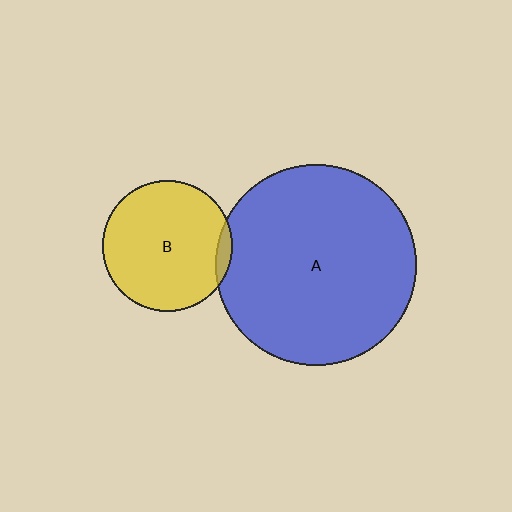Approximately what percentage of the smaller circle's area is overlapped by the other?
Approximately 5%.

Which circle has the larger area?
Circle A (blue).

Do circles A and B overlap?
Yes.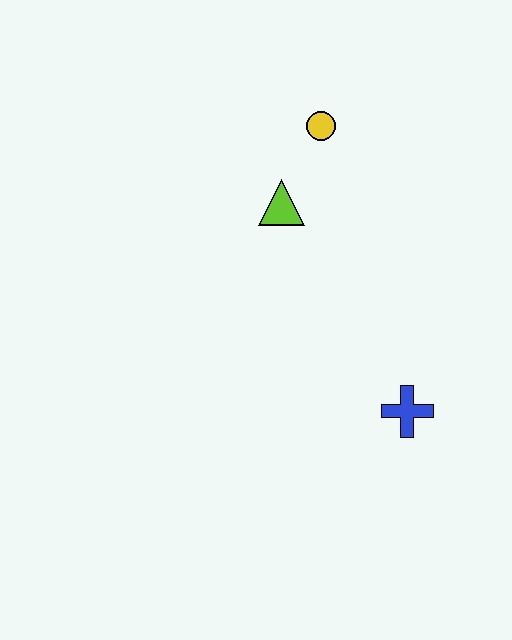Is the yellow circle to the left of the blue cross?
Yes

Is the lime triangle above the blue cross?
Yes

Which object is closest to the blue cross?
The lime triangle is closest to the blue cross.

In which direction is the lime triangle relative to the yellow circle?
The lime triangle is below the yellow circle.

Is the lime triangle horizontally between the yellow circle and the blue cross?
No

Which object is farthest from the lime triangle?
The blue cross is farthest from the lime triangle.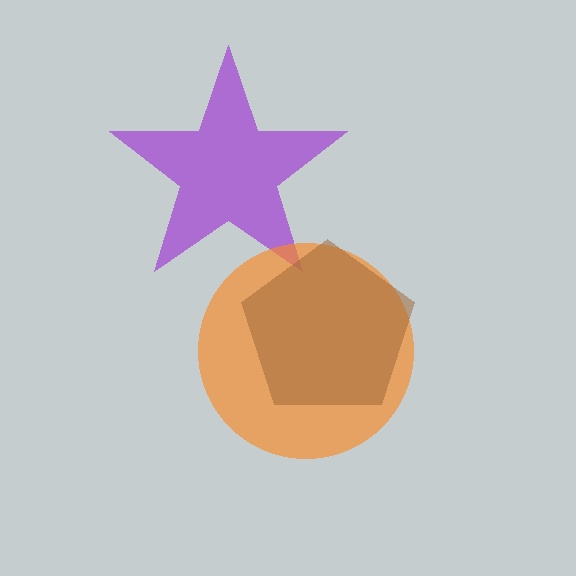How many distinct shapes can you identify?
There are 3 distinct shapes: a purple star, an orange circle, a brown pentagon.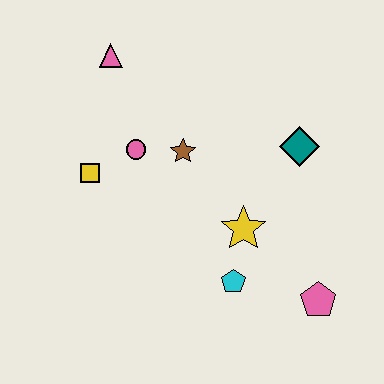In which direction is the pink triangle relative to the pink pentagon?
The pink triangle is above the pink pentagon.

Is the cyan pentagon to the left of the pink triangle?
No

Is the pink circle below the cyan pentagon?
No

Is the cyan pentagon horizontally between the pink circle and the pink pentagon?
Yes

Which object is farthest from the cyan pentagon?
The pink triangle is farthest from the cyan pentagon.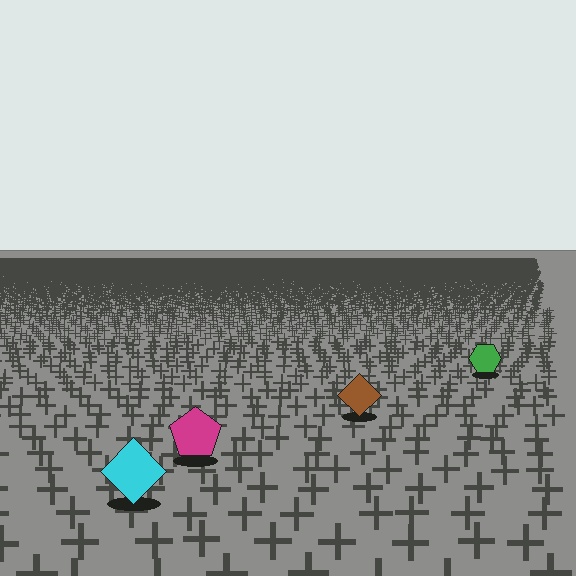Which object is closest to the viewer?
The cyan diamond is closest. The texture marks near it are larger and more spread out.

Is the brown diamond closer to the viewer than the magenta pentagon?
No. The magenta pentagon is closer — you can tell from the texture gradient: the ground texture is coarser near it.